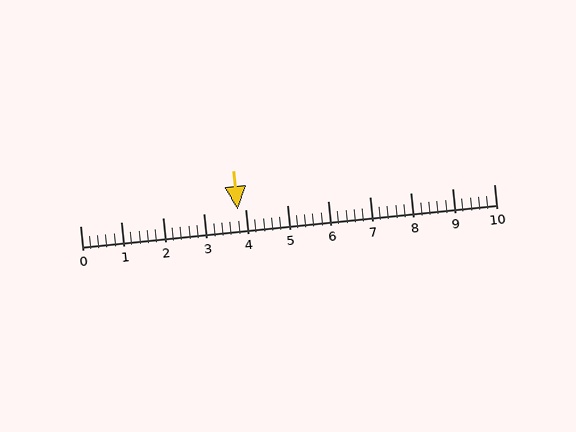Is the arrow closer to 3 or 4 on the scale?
The arrow is closer to 4.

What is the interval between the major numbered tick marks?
The major tick marks are spaced 1 units apart.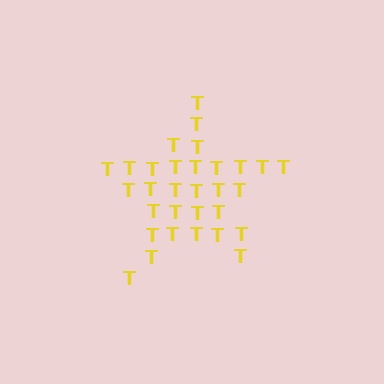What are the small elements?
The small elements are letter T's.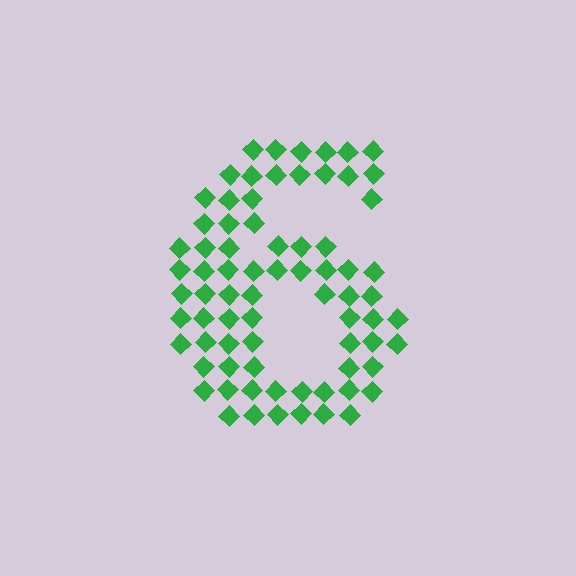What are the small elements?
The small elements are diamonds.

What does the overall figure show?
The overall figure shows the digit 6.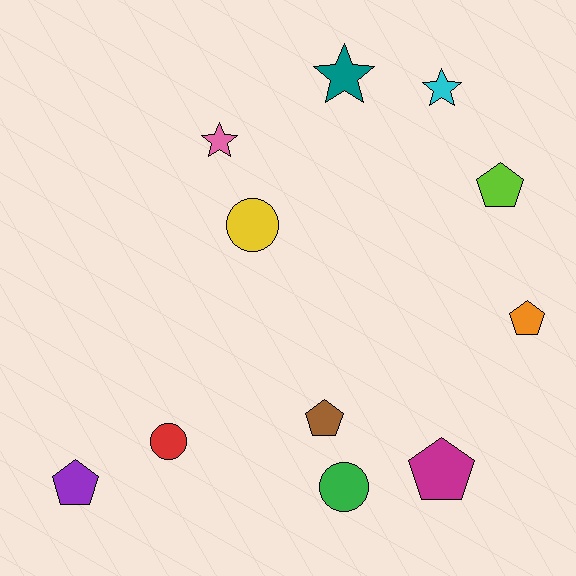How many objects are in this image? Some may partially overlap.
There are 11 objects.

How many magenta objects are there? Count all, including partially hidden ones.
There is 1 magenta object.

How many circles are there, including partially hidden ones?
There are 3 circles.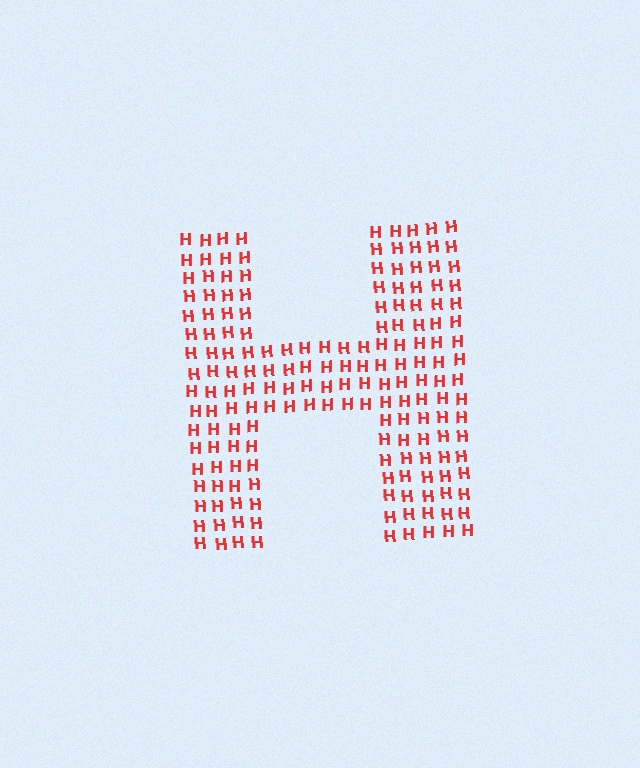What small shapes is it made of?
It is made of small letter H's.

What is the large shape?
The large shape is the letter H.